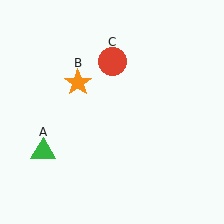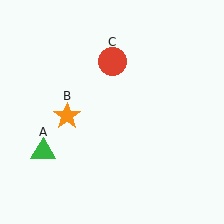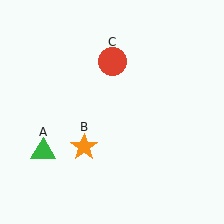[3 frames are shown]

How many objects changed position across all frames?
1 object changed position: orange star (object B).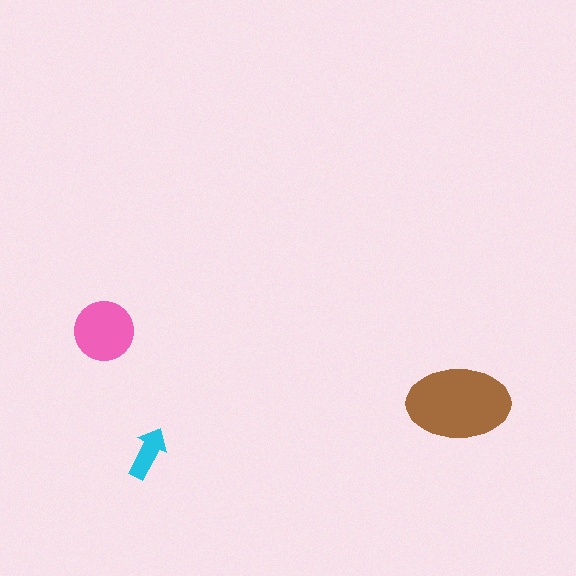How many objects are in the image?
There are 3 objects in the image.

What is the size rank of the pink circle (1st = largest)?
2nd.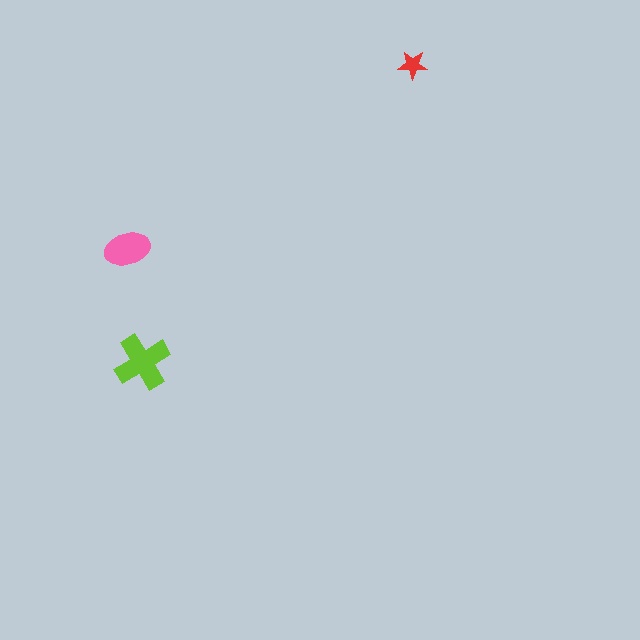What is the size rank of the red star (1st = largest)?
3rd.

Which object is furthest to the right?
The red star is rightmost.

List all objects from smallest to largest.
The red star, the pink ellipse, the lime cross.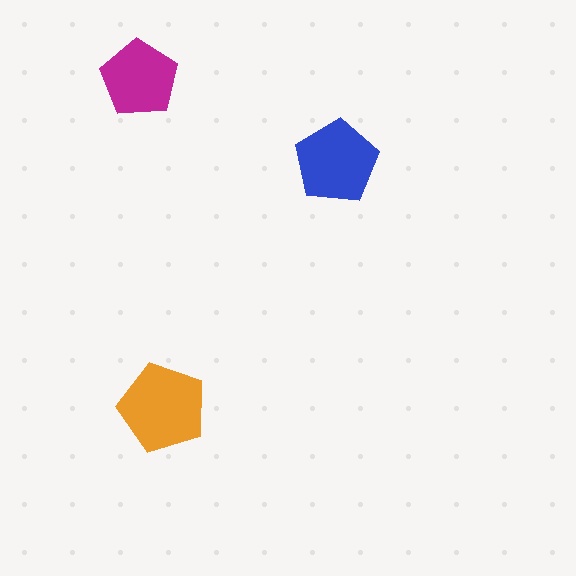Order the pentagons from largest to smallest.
the orange one, the blue one, the magenta one.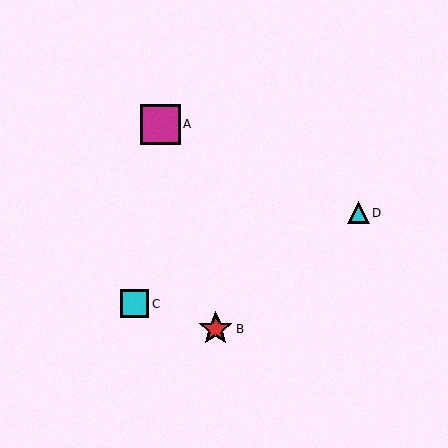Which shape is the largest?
The magenta square (labeled A) is the largest.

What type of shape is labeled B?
Shape B is a red star.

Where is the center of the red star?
The center of the red star is at (216, 329).